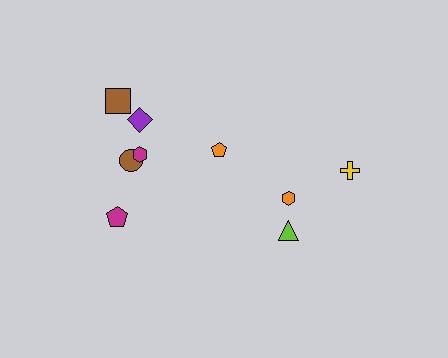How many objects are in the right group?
There are 3 objects.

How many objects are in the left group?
There are 6 objects.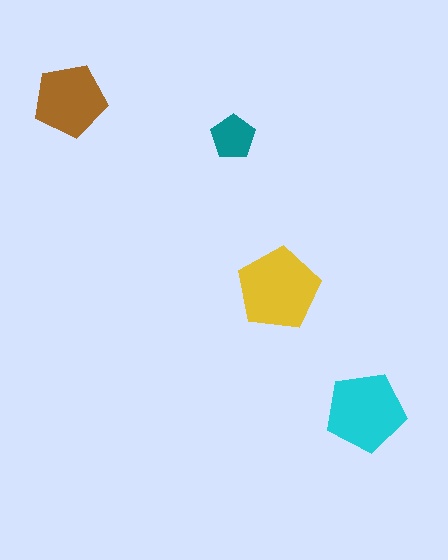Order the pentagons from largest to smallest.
the yellow one, the cyan one, the brown one, the teal one.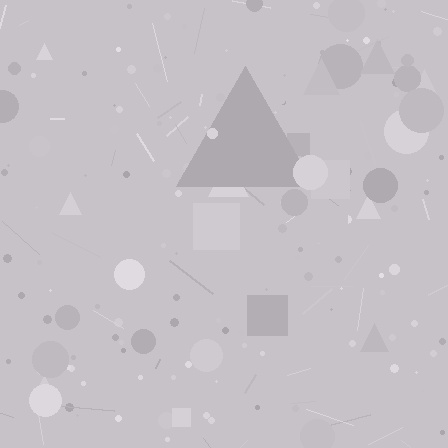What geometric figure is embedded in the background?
A triangle is embedded in the background.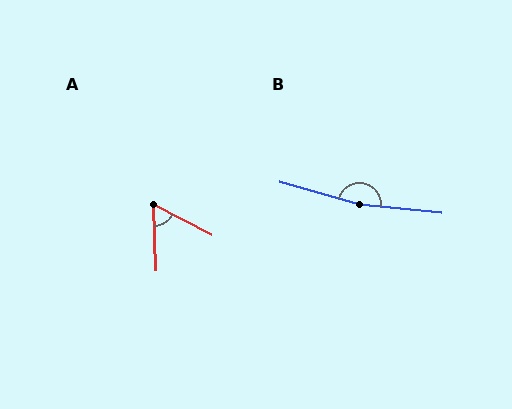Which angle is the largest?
B, at approximately 169 degrees.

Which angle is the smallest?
A, at approximately 61 degrees.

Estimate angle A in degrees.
Approximately 61 degrees.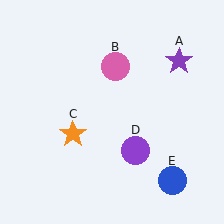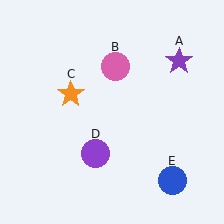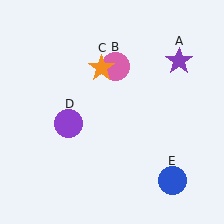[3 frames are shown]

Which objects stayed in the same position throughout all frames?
Purple star (object A) and pink circle (object B) and blue circle (object E) remained stationary.